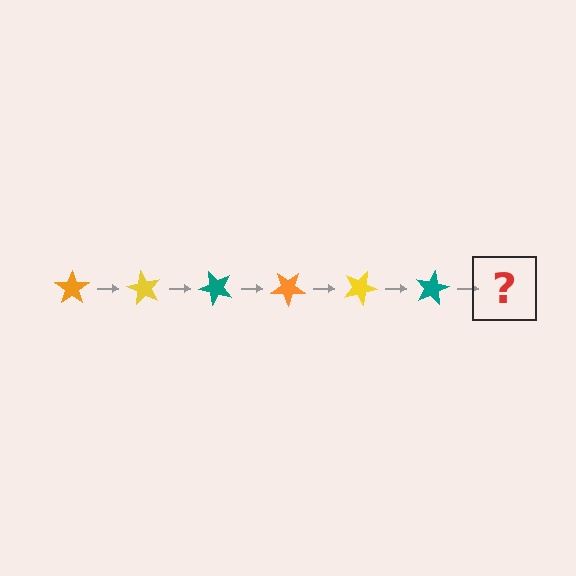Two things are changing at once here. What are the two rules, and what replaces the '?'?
The two rules are that it rotates 60 degrees each step and the color cycles through orange, yellow, and teal. The '?' should be an orange star, rotated 360 degrees from the start.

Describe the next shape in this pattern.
It should be an orange star, rotated 360 degrees from the start.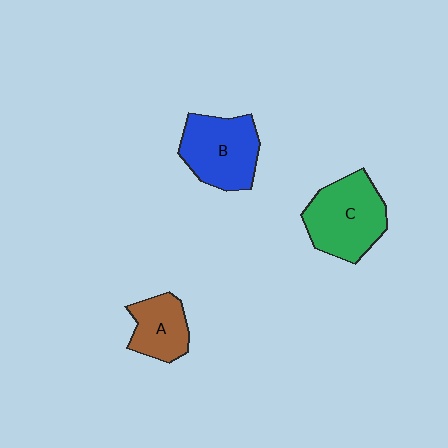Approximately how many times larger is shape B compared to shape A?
Approximately 1.5 times.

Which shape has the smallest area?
Shape A (brown).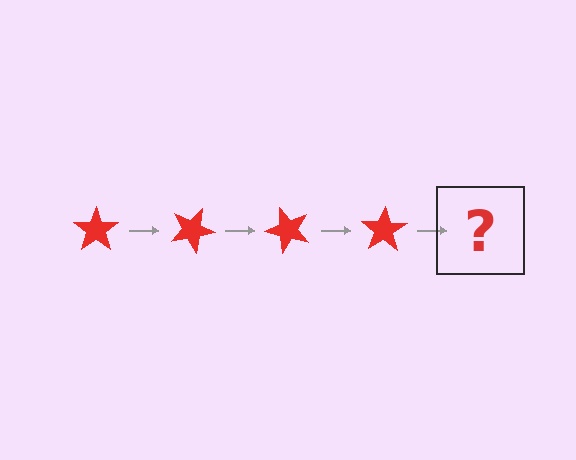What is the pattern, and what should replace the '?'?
The pattern is that the star rotates 25 degrees each step. The '?' should be a red star rotated 100 degrees.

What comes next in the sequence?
The next element should be a red star rotated 100 degrees.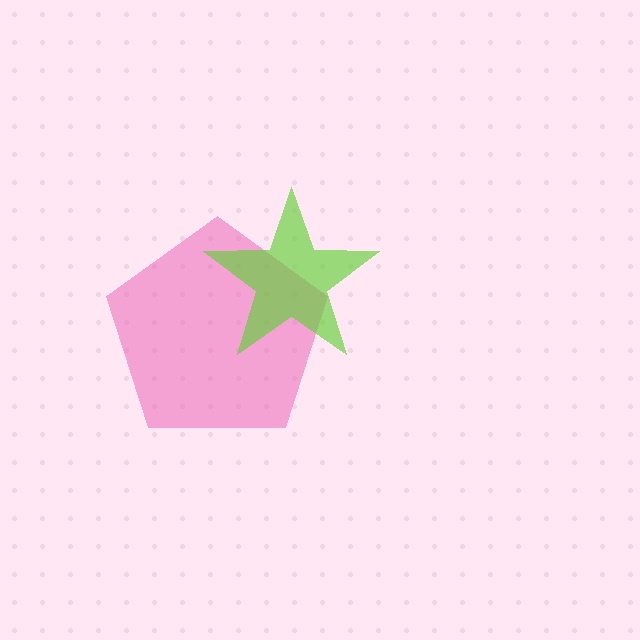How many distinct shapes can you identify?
There are 2 distinct shapes: a pink pentagon, a lime star.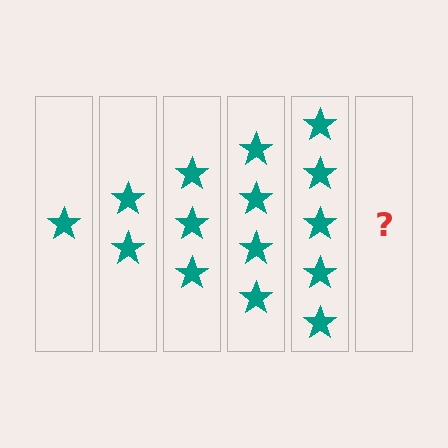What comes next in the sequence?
The next element should be 6 stars.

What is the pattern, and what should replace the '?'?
The pattern is that each step adds one more star. The '?' should be 6 stars.